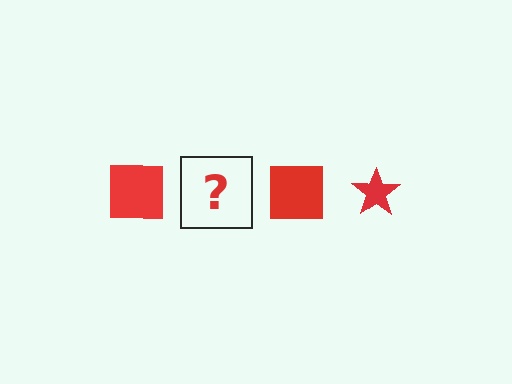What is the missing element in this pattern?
The missing element is a red star.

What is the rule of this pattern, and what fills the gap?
The rule is that the pattern cycles through square, star shapes in red. The gap should be filled with a red star.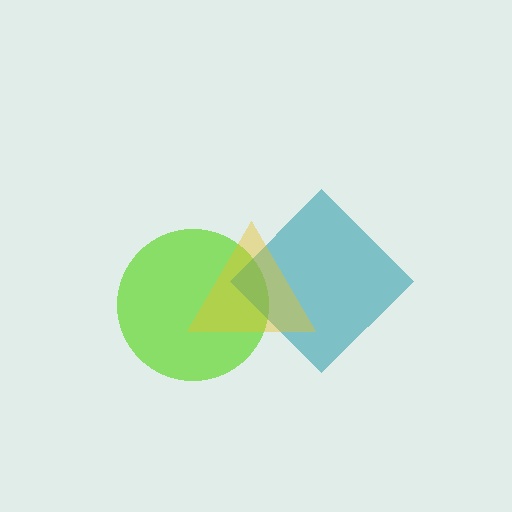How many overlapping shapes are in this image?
There are 3 overlapping shapes in the image.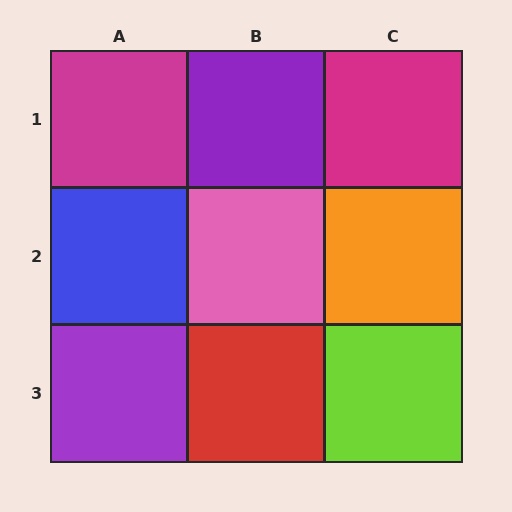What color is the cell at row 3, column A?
Purple.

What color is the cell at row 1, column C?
Magenta.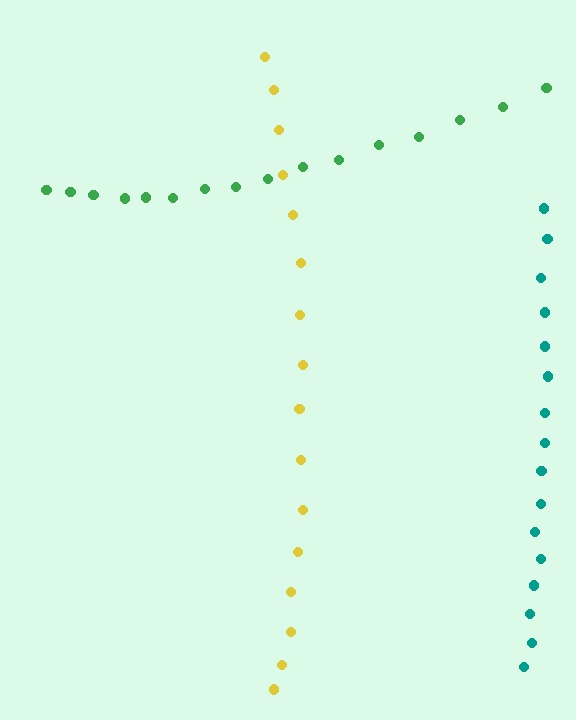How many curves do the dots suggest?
There are 3 distinct paths.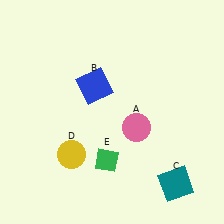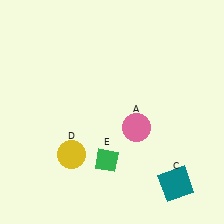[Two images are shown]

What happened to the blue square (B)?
The blue square (B) was removed in Image 2. It was in the top-left area of Image 1.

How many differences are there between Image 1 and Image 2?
There is 1 difference between the two images.